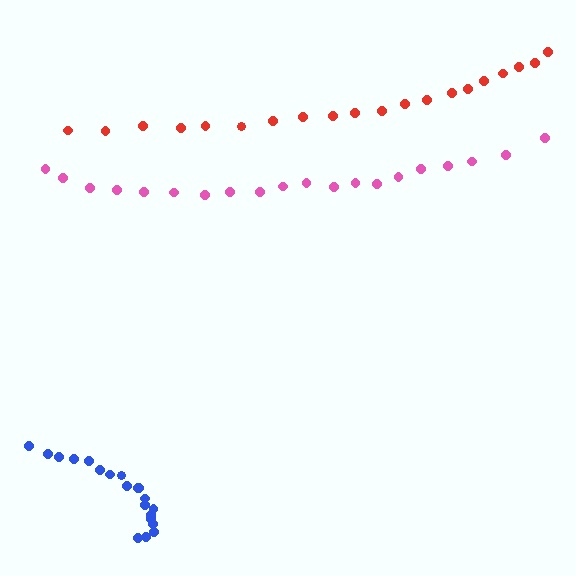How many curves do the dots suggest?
There are 3 distinct paths.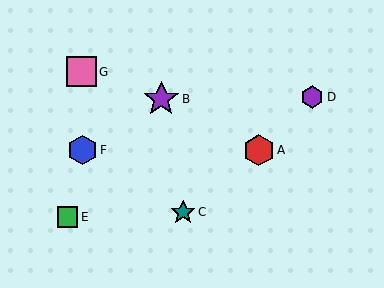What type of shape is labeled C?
Shape C is a teal star.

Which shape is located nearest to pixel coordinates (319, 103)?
The purple hexagon (labeled D) at (312, 97) is nearest to that location.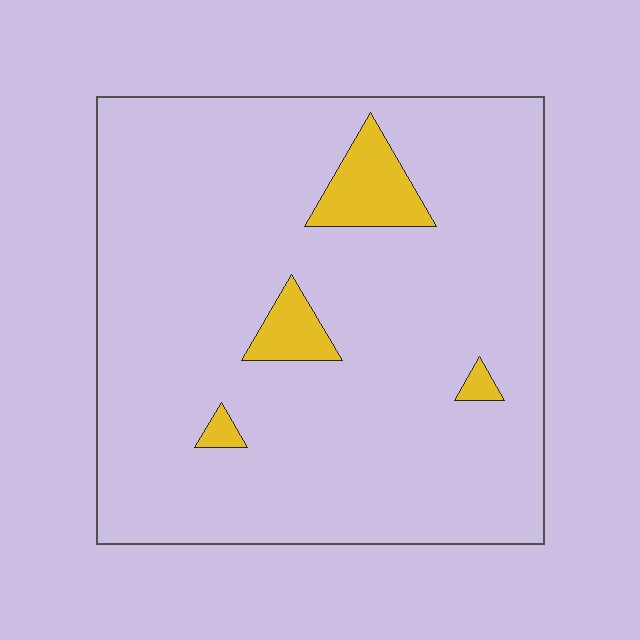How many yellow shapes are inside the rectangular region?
4.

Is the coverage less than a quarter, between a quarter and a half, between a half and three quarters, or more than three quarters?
Less than a quarter.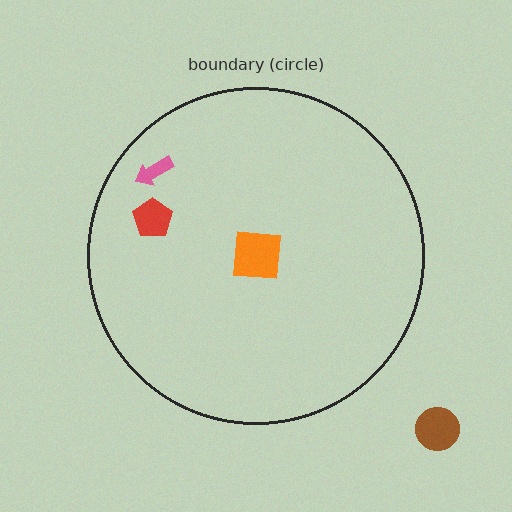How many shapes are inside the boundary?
3 inside, 1 outside.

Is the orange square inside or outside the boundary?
Inside.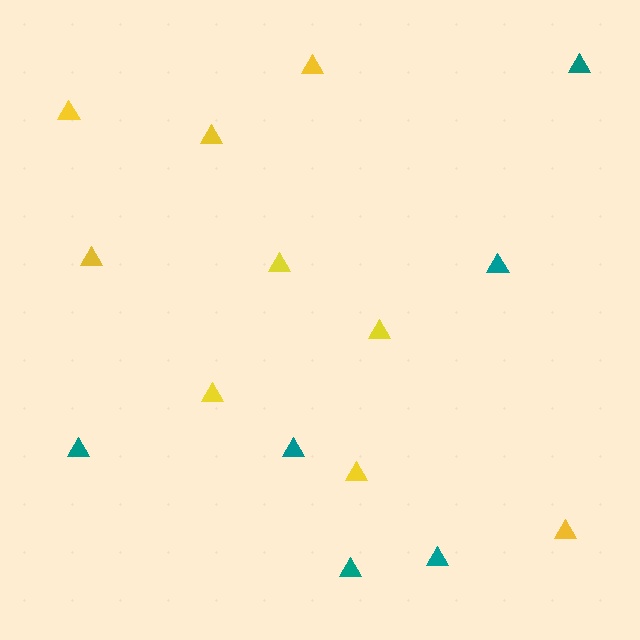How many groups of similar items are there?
There are 2 groups: one group of yellow triangles (9) and one group of teal triangles (6).